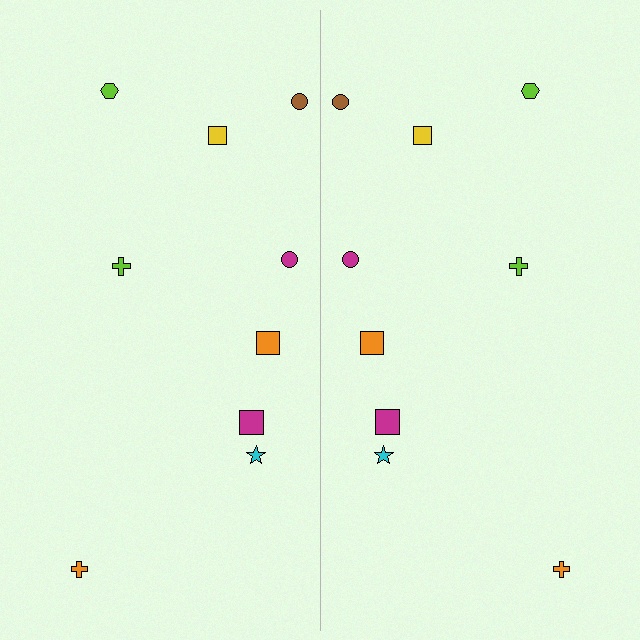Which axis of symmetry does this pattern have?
The pattern has a vertical axis of symmetry running through the center of the image.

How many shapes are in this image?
There are 18 shapes in this image.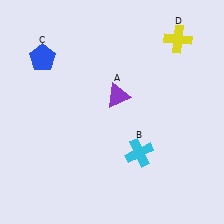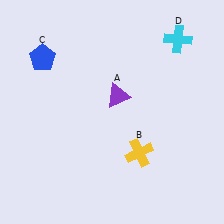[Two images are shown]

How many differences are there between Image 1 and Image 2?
There are 2 differences between the two images.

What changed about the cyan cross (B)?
In Image 1, B is cyan. In Image 2, it changed to yellow.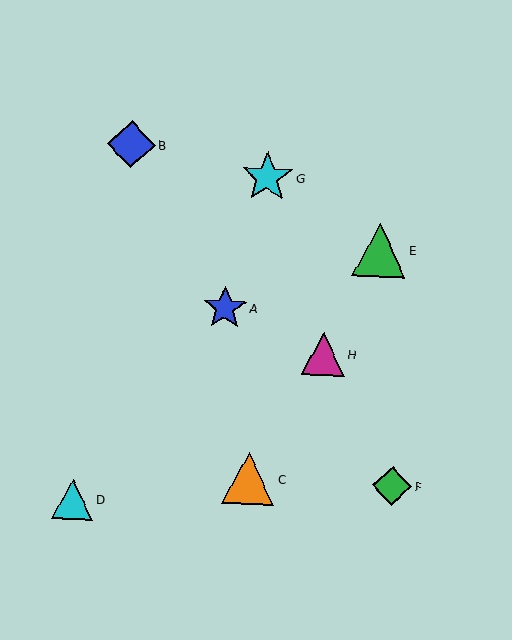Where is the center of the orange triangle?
The center of the orange triangle is at (249, 478).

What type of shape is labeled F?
Shape F is a green diamond.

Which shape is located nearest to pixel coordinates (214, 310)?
The blue star (labeled A) at (225, 308) is nearest to that location.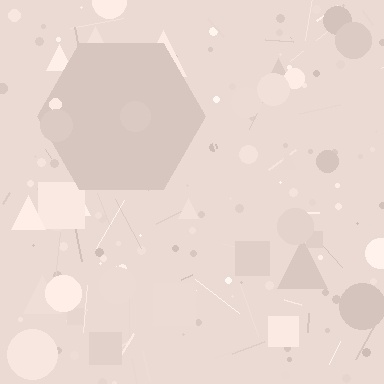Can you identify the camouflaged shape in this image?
The camouflaged shape is a hexagon.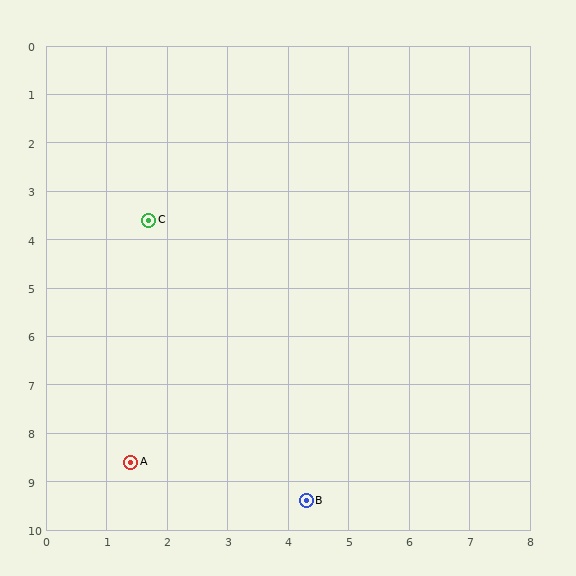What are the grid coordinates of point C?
Point C is at approximately (1.7, 3.6).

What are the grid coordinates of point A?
Point A is at approximately (1.4, 8.6).